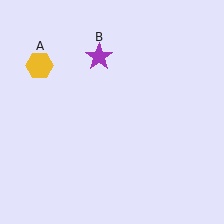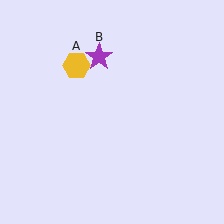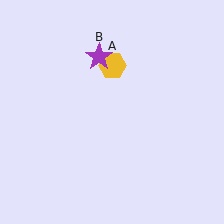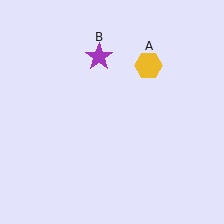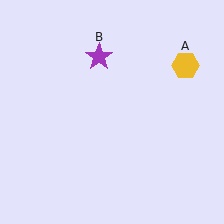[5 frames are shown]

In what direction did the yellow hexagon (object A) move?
The yellow hexagon (object A) moved right.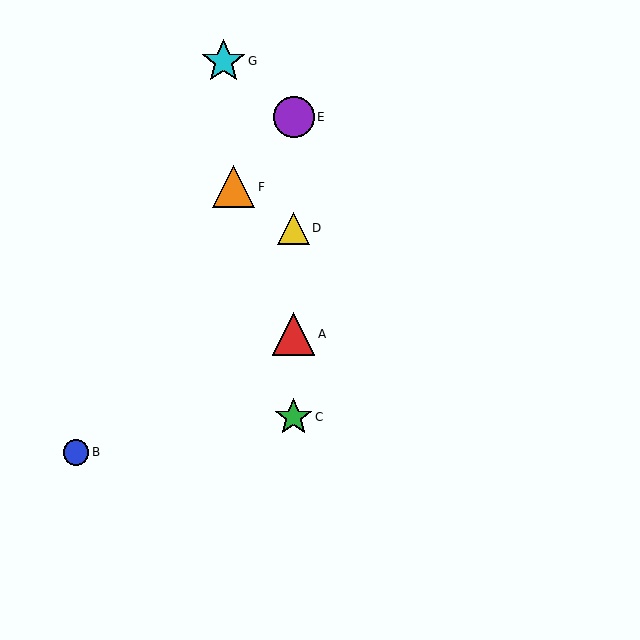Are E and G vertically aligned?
No, E is at x≈294 and G is at x≈223.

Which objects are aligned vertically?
Objects A, C, D, E are aligned vertically.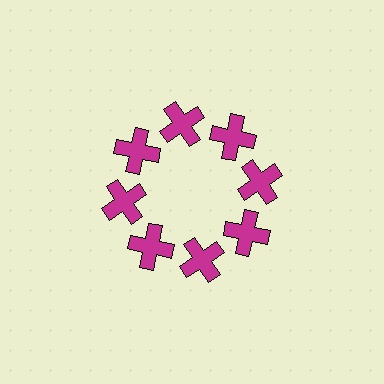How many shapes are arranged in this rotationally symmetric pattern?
There are 8 shapes, arranged in 8 groups of 1.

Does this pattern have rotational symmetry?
Yes, this pattern has 8-fold rotational symmetry. It looks the same after rotating 45 degrees around the center.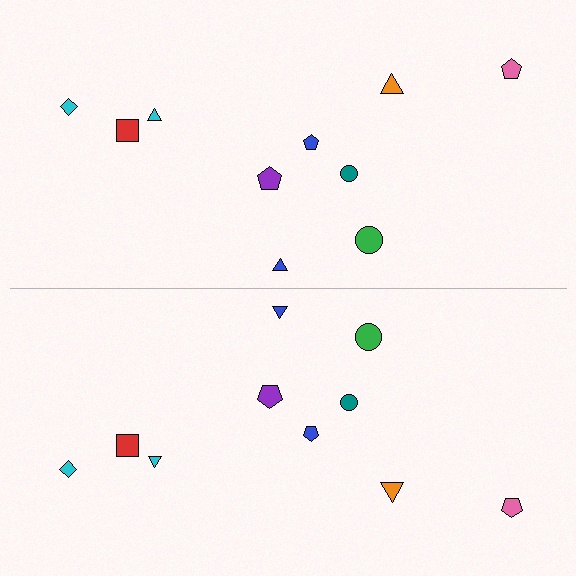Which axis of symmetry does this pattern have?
The pattern has a horizontal axis of symmetry running through the center of the image.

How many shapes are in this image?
There are 20 shapes in this image.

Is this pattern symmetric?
Yes, this pattern has bilateral (reflection) symmetry.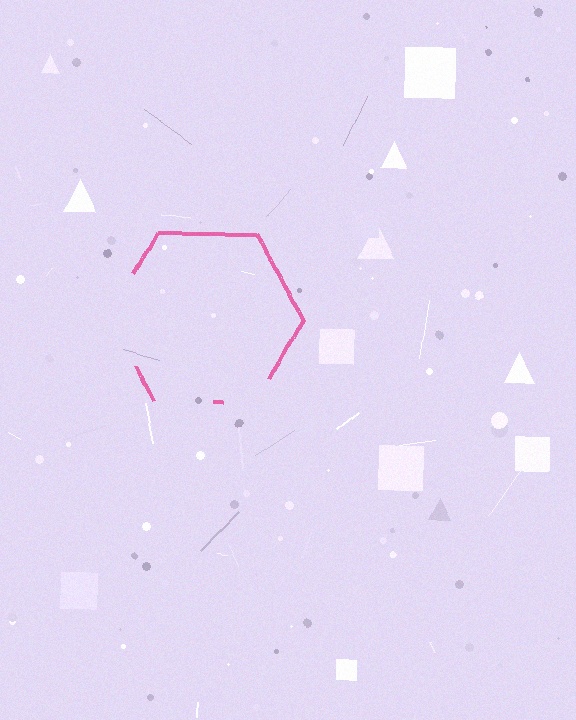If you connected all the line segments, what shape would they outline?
They would outline a hexagon.